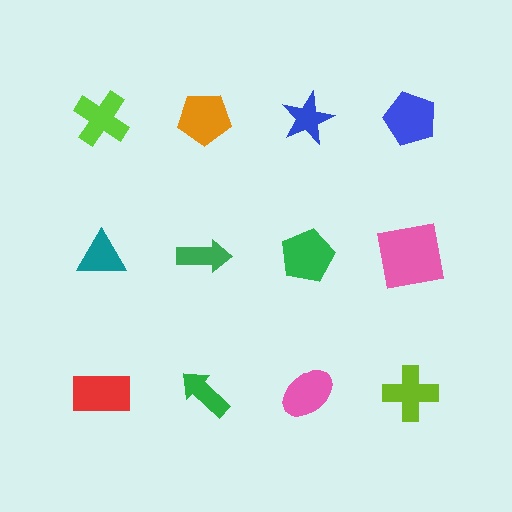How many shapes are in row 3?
4 shapes.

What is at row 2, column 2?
A green arrow.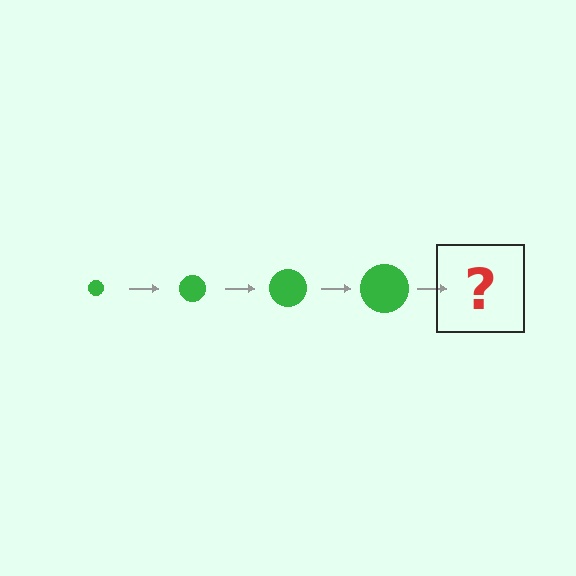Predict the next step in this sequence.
The next step is a green circle, larger than the previous one.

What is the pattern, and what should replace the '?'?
The pattern is that the circle gets progressively larger each step. The '?' should be a green circle, larger than the previous one.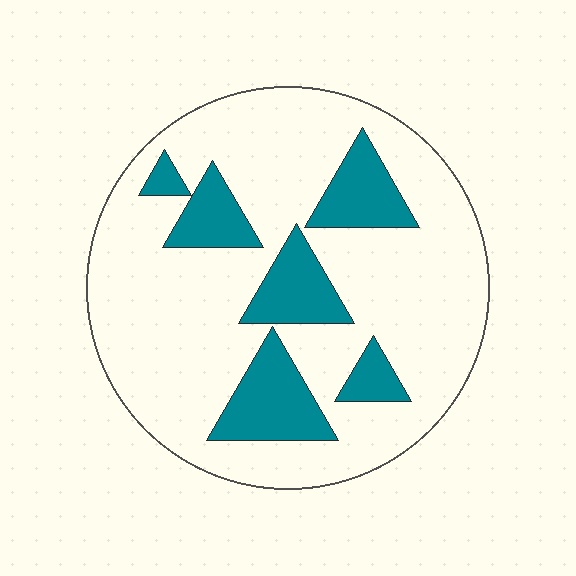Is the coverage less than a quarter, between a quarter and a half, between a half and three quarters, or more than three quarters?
Less than a quarter.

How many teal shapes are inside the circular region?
6.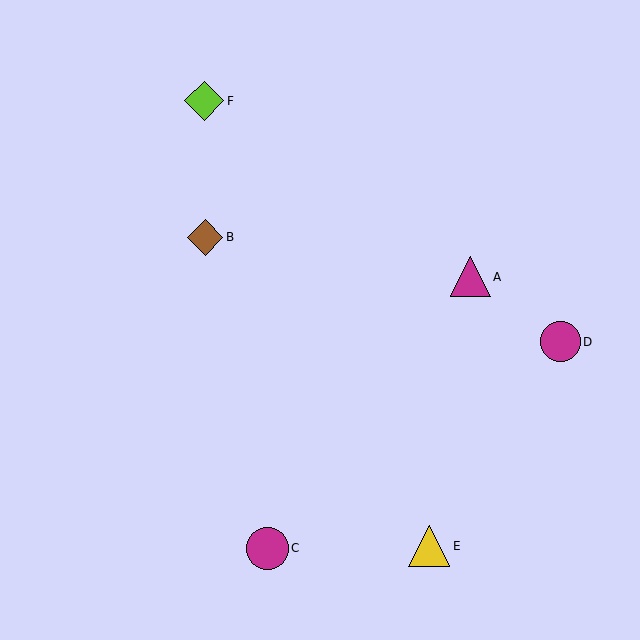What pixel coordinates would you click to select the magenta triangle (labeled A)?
Click at (470, 277) to select the magenta triangle A.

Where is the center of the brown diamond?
The center of the brown diamond is at (205, 237).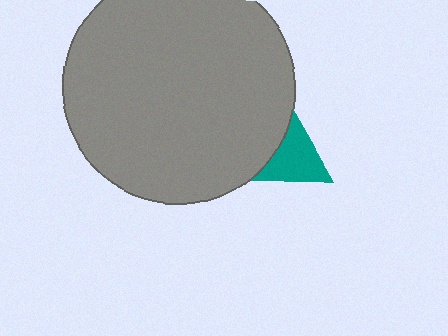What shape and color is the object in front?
The object in front is a gray circle.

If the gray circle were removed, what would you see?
You would see the complete teal triangle.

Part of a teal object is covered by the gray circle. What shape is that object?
It is a triangle.